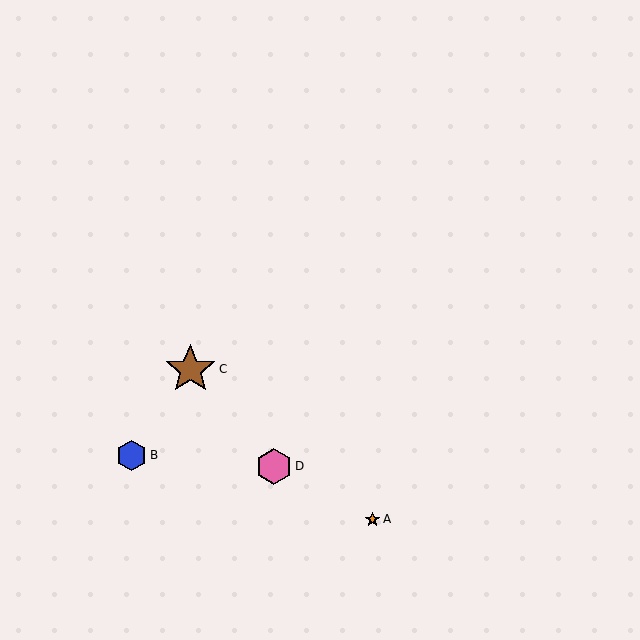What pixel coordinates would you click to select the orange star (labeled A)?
Click at (372, 519) to select the orange star A.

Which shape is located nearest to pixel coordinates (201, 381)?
The brown star (labeled C) at (190, 370) is nearest to that location.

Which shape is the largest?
The brown star (labeled C) is the largest.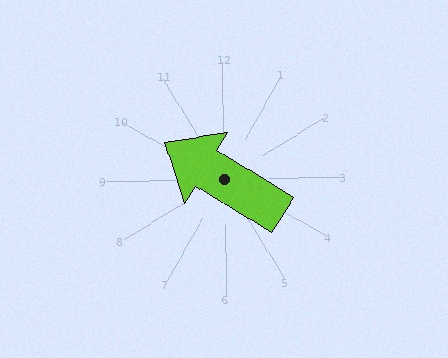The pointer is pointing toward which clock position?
Roughly 10 o'clock.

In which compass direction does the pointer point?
Northwest.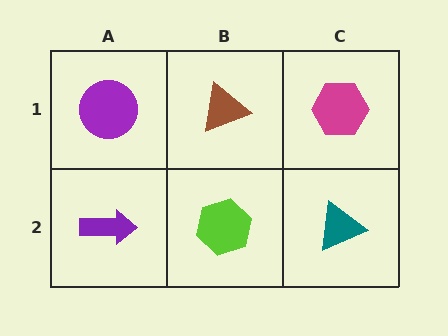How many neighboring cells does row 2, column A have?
2.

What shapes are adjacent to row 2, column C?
A magenta hexagon (row 1, column C), a lime hexagon (row 2, column B).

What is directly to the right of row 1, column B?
A magenta hexagon.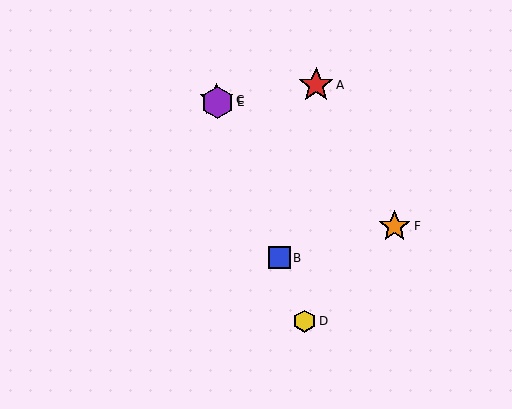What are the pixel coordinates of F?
Object F is at (394, 226).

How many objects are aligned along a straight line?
4 objects (B, C, D, E) are aligned along a straight line.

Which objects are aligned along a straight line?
Objects B, C, D, E are aligned along a straight line.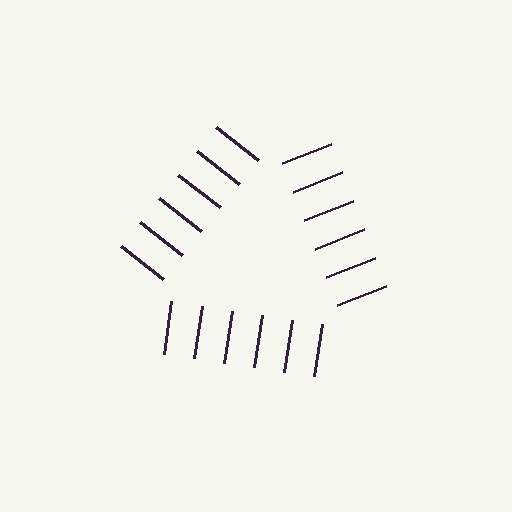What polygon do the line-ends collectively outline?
An illusory triangle — the line segments terminate on its edges but no continuous stroke is drawn.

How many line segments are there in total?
18 — 6 along each of the 3 edges.